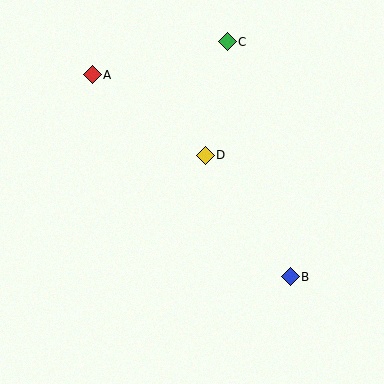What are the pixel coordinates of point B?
Point B is at (290, 277).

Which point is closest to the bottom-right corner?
Point B is closest to the bottom-right corner.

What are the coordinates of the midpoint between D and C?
The midpoint between D and C is at (216, 98).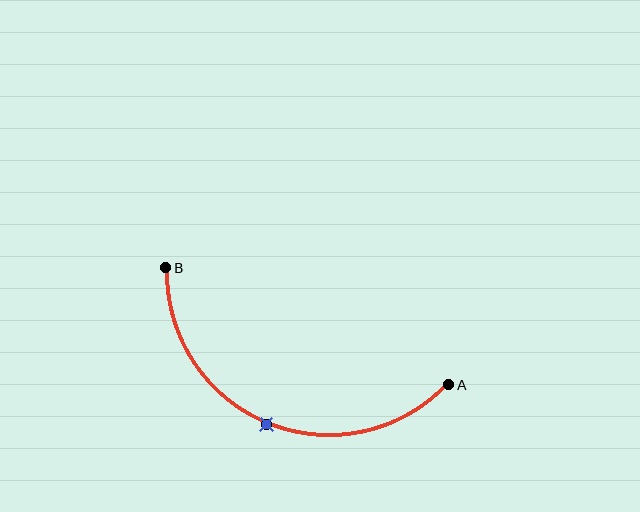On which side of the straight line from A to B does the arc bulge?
The arc bulges below the straight line connecting A and B.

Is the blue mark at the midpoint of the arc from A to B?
Yes. The blue mark lies on the arc at equal arc-length from both A and B — it is the arc midpoint.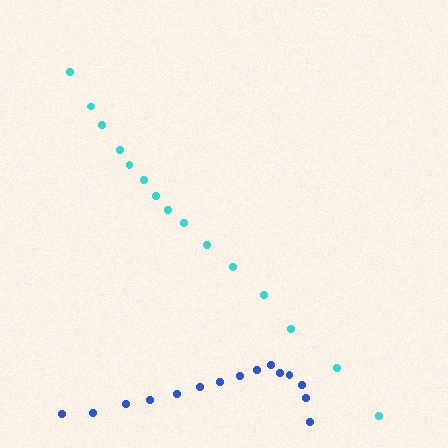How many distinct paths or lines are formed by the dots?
There are 2 distinct paths.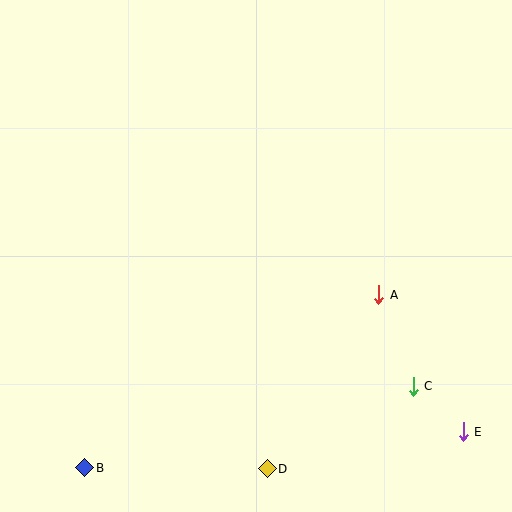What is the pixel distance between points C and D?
The distance between C and D is 168 pixels.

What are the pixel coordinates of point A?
Point A is at (379, 295).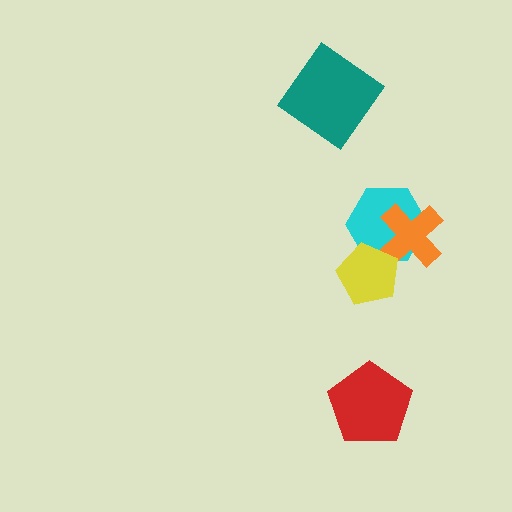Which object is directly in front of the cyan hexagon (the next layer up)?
The orange cross is directly in front of the cyan hexagon.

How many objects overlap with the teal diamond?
0 objects overlap with the teal diamond.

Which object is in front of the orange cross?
The yellow pentagon is in front of the orange cross.